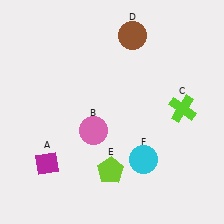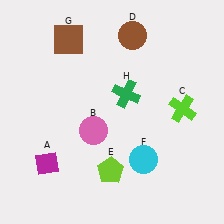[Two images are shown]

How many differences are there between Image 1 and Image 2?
There are 2 differences between the two images.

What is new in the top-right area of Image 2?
A green cross (H) was added in the top-right area of Image 2.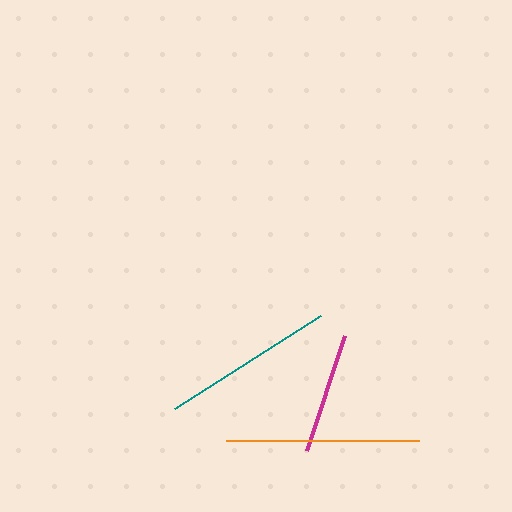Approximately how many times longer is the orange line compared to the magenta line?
The orange line is approximately 1.6 times the length of the magenta line.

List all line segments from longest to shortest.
From longest to shortest: orange, teal, magenta.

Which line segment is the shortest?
The magenta line is the shortest at approximately 122 pixels.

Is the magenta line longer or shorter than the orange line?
The orange line is longer than the magenta line.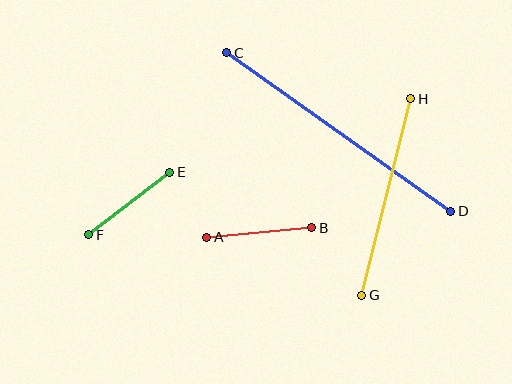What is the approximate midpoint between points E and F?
The midpoint is at approximately (129, 203) pixels.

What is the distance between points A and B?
The distance is approximately 105 pixels.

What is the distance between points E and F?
The distance is approximately 102 pixels.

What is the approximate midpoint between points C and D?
The midpoint is at approximately (339, 132) pixels.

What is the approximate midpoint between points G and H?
The midpoint is at approximately (386, 197) pixels.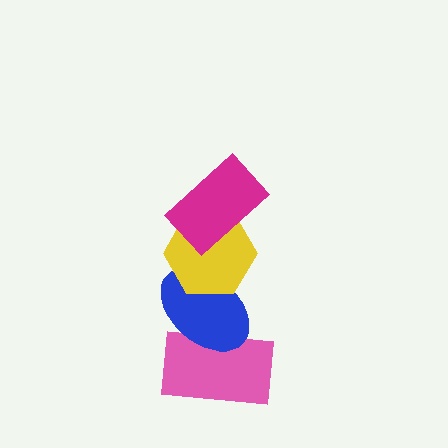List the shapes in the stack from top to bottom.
From top to bottom: the magenta rectangle, the yellow hexagon, the blue ellipse, the pink rectangle.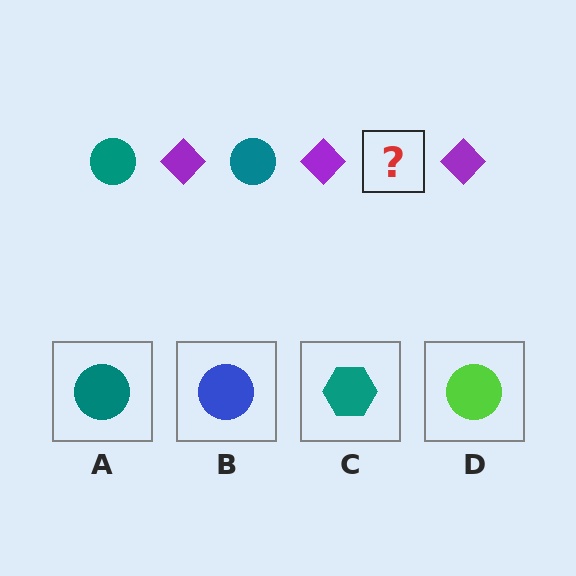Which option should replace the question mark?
Option A.